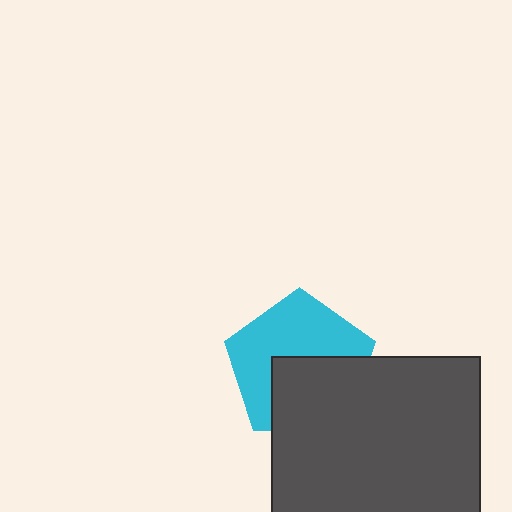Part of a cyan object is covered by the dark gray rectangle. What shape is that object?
It is a pentagon.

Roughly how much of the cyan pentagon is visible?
About half of it is visible (roughly 56%).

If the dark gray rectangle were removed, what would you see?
You would see the complete cyan pentagon.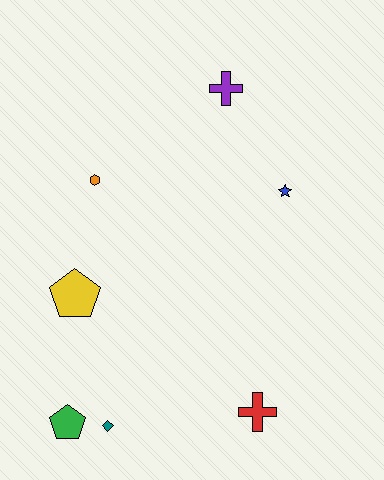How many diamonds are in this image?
There is 1 diamond.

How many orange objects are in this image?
There is 1 orange object.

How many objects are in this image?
There are 7 objects.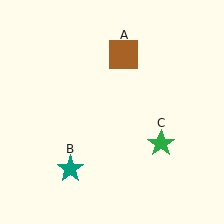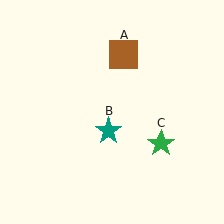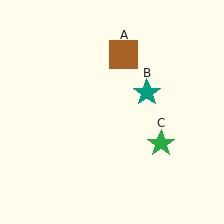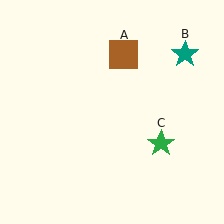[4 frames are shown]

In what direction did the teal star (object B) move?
The teal star (object B) moved up and to the right.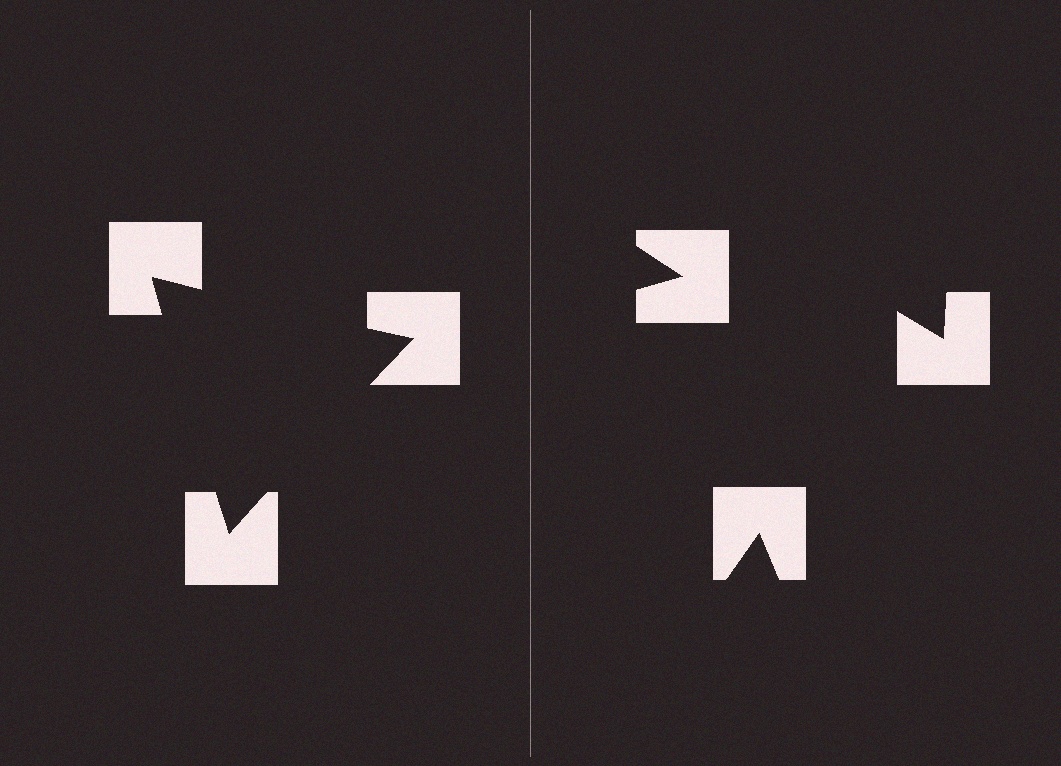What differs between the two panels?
The notched squares are positioned identically on both sides; only the wedge orientations differ. On the left they align to a triangle; on the right they are misaligned.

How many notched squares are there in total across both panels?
6 — 3 on each side.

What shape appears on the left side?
An illusory triangle.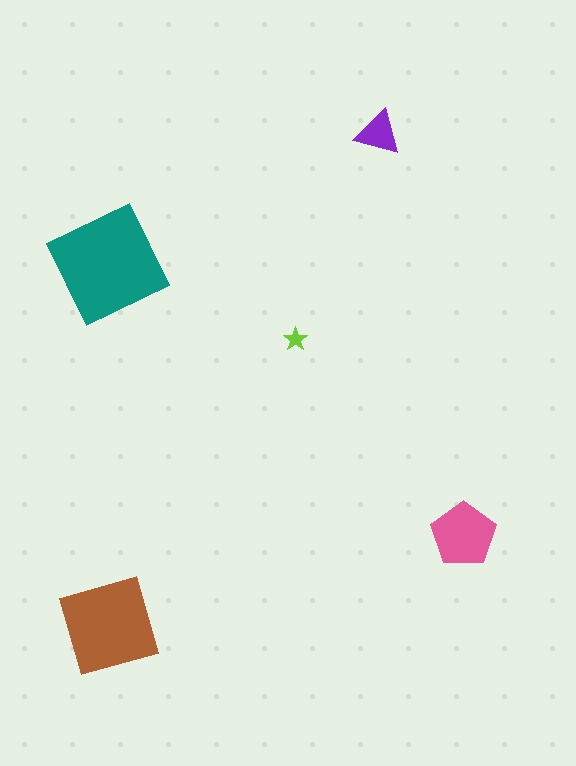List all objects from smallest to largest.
The lime star, the purple triangle, the pink pentagon, the brown diamond, the teal square.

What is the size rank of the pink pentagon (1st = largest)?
3rd.